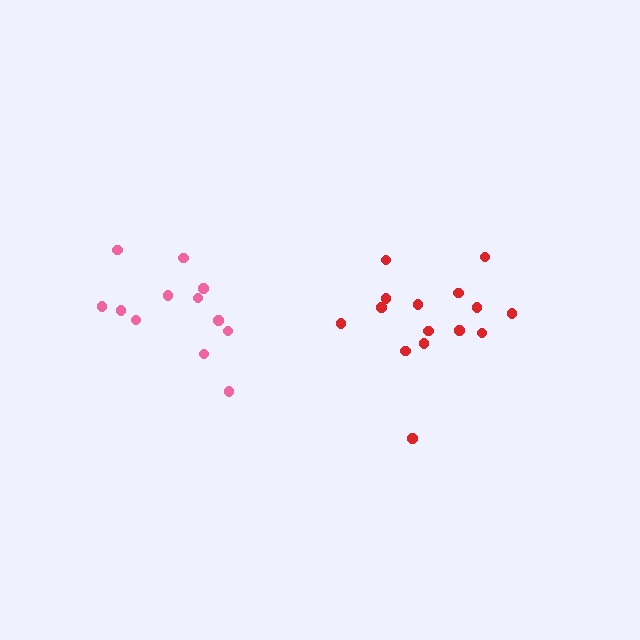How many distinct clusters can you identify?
There are 2 distinct clusters.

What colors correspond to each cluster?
The clusters are colored: pink, red.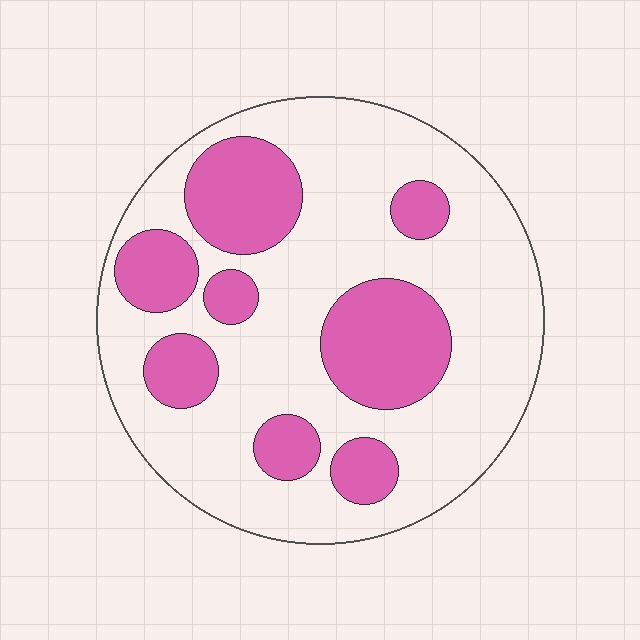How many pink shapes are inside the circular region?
8.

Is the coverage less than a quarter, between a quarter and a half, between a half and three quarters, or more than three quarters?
Between a quarter and a half.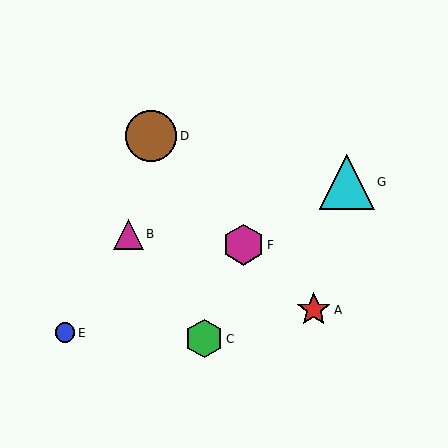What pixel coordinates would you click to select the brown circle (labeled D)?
Click at (151, 136) to select the brown circle D.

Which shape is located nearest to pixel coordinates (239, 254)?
The magenta hexagon (labeled F) at (243, 245) is nearest to that location.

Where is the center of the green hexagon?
The center of the green hexagon is at (204, 339).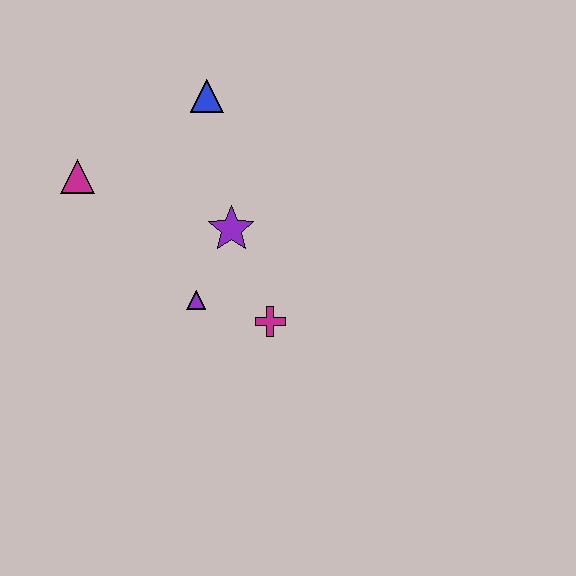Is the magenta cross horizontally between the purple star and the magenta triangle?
No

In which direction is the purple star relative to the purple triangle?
The purple star is above the purple triangle.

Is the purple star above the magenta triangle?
No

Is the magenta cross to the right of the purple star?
Yes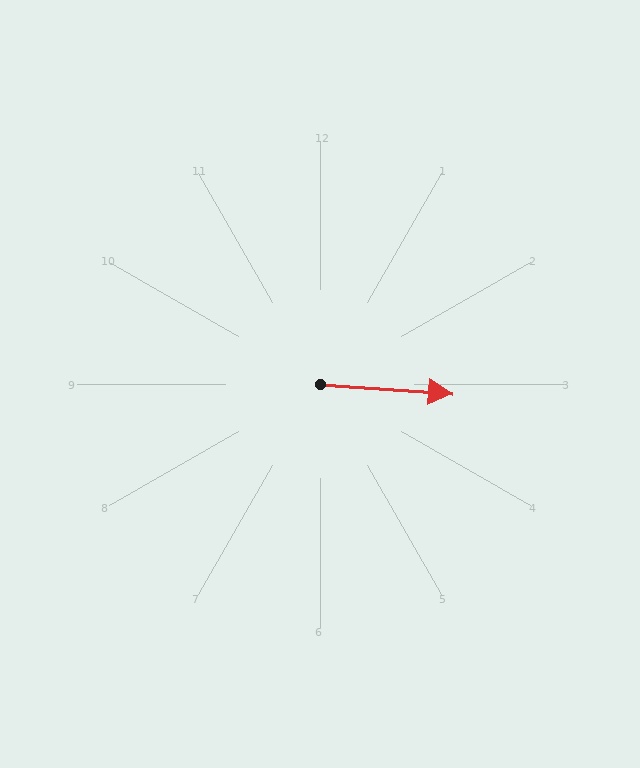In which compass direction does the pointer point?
East.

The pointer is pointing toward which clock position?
Roughly 3 o'clock.